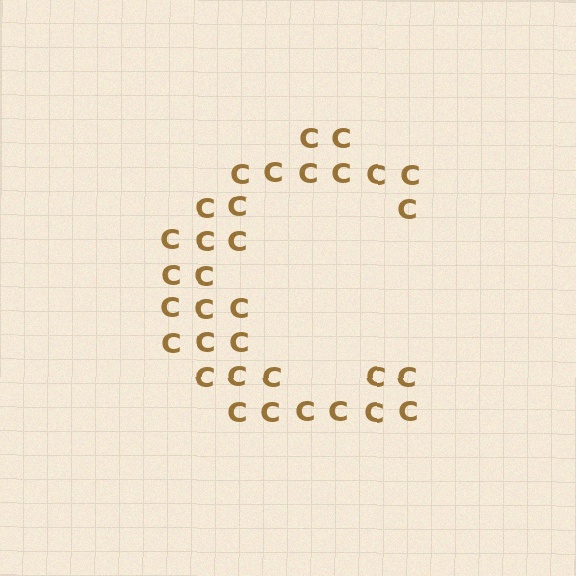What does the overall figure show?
The overall figure shows the letter C.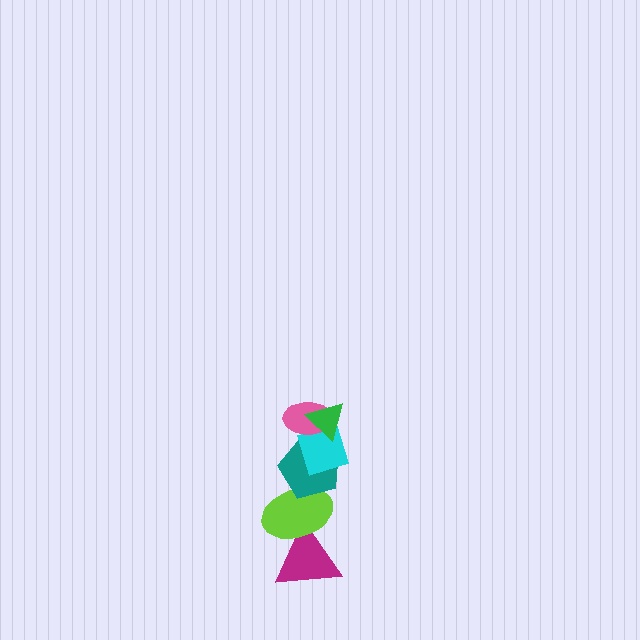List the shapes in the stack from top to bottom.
From top to bottom: the green triangle, the pink ellipse, the cyan diamond, the teal pentagon, the lime ellipse, the magenta triangle.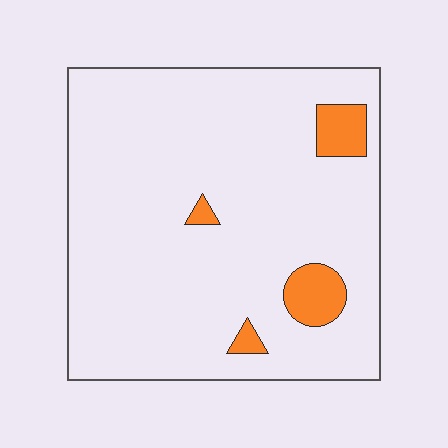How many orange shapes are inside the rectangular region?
4.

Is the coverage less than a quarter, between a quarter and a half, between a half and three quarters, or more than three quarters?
Less than a quarter.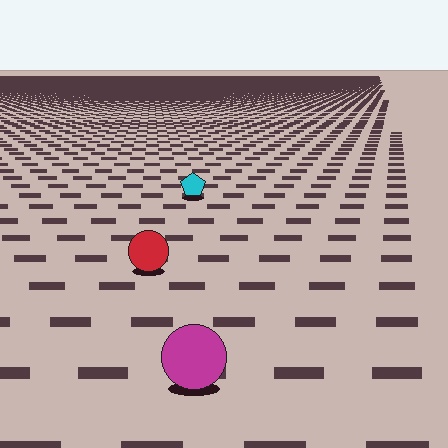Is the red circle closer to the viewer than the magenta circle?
No. The magenta circle is closer — you can tell from the texture gradient: the ground texture is coarser near it.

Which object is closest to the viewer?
The magenta circle is closest. The texture marks near it are larger and more spread out.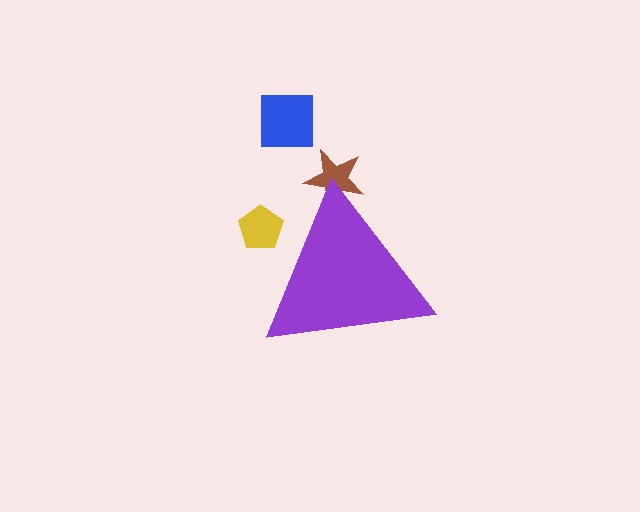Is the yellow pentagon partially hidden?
Yes, the yellow pentagon is partially hidden behind the purple triangle.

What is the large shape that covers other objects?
A purple triangle.